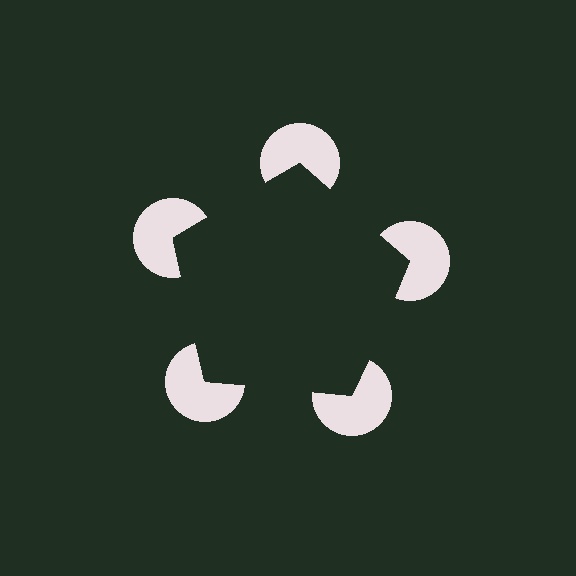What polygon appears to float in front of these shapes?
An illusory pentagon — its edges are inferred from the aligned wedge cuts in the pac-man discs, not physically drawn.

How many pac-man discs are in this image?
There are 5 — one at each vertex of the illusory pentagon.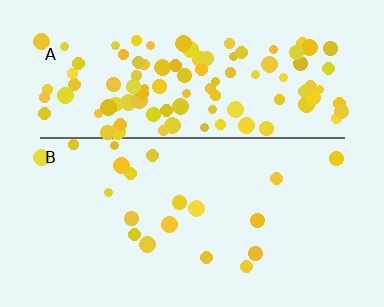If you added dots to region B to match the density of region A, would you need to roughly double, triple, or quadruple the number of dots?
Approximately quadruple.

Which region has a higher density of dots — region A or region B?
A (the top).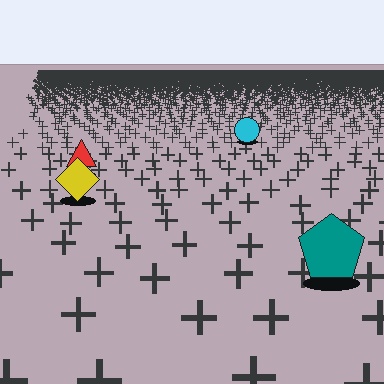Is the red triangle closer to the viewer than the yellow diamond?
No. The yellow diamond is closer — you can tell from the texture gradient: the ground texture is coarser near it.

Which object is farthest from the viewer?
The cyan circle is farthest from the viewer. It appears smaller and the ground texture around it is denser.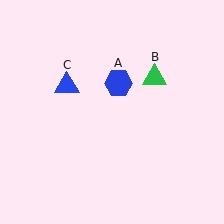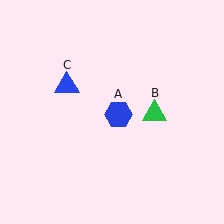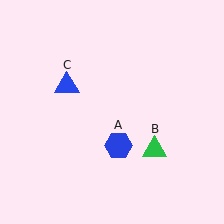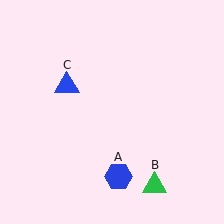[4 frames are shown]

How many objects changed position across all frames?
2 objects changed position: blue hexagon (object A), green triangle (object B).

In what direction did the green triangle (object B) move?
The green triangle (object B) moved down.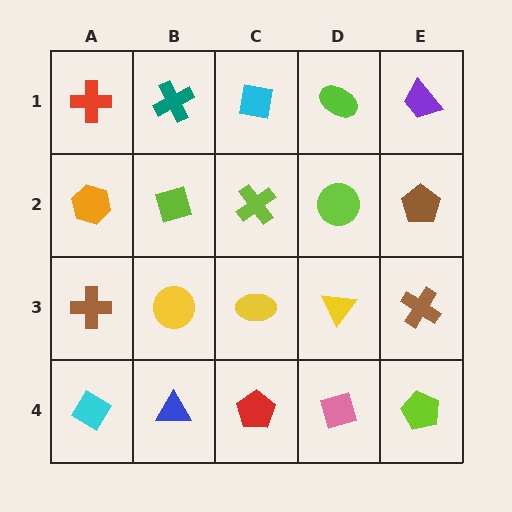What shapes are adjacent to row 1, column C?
A lime cross (row 2, column C), a teal cross (row 1, column B), a lime ellipse (row 1, column D).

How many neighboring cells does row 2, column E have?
3.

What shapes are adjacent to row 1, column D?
A lime circle (row 2, column D), a cyan square (row 1, column C), a purple trapezoid (row 1, column E).